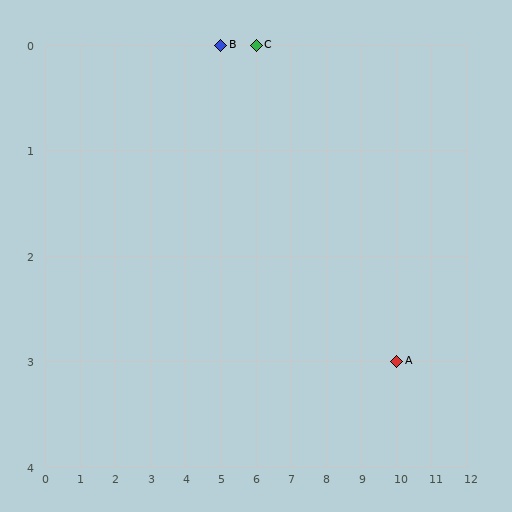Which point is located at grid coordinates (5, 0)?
Point B is at (5, 0).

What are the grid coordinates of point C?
Point C is at grid coordinates (6, 0).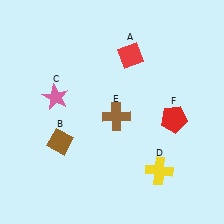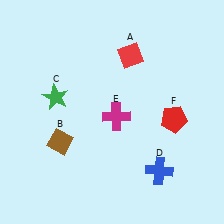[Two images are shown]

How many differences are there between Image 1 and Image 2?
There are 3 differences between the two images.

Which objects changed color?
C changed from pink to green. D changed from yellow to blue. E changed from brown to magenta.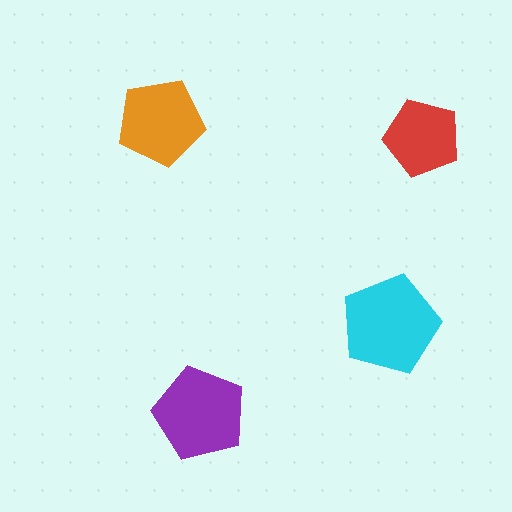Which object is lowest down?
The purple pentagon is bottommost.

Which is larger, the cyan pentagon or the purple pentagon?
The cyan one.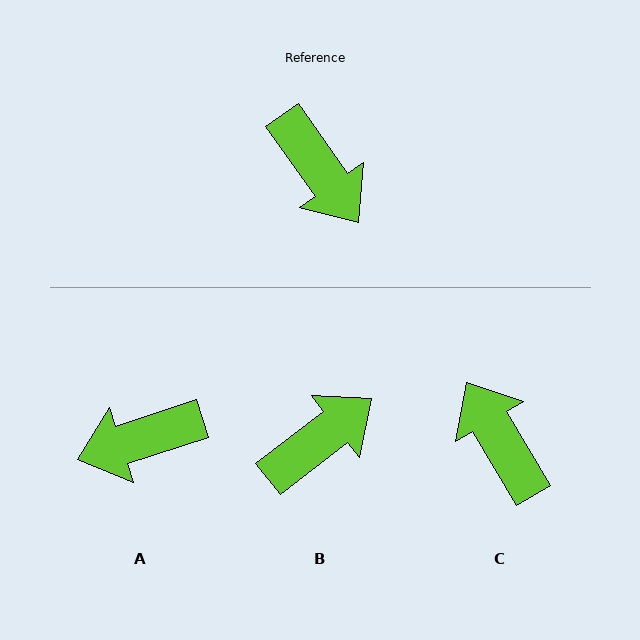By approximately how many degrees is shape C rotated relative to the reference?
Approximately 175 degrees counter-clockwise.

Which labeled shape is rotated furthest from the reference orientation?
C, about 175 degrees away.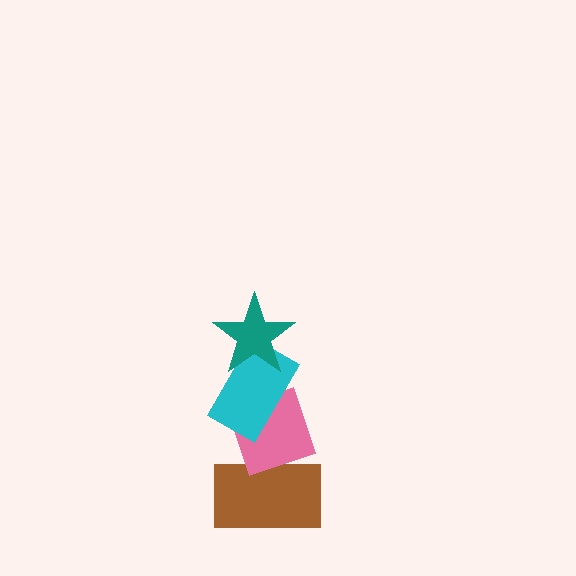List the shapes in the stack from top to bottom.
From top to bottom: the teal star, the cyan rectangle, the pink diamond, the brown rectangle.